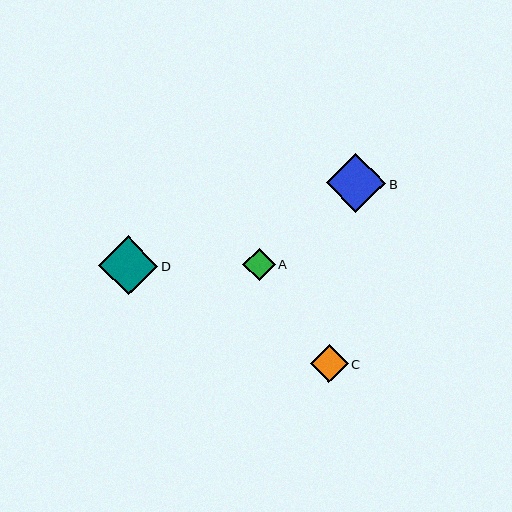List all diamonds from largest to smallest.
From largest to smallest: B, D, C, A.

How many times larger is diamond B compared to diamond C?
Diamond B is approximately 1.6 times the size of diamond C.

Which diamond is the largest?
Diamond B is the largest with a size of approximately 59 pixels.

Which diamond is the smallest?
Diamond A is the smallest with a size of approximately 32 pixels.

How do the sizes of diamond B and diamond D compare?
Diamond B and diamond D are approximately the same size.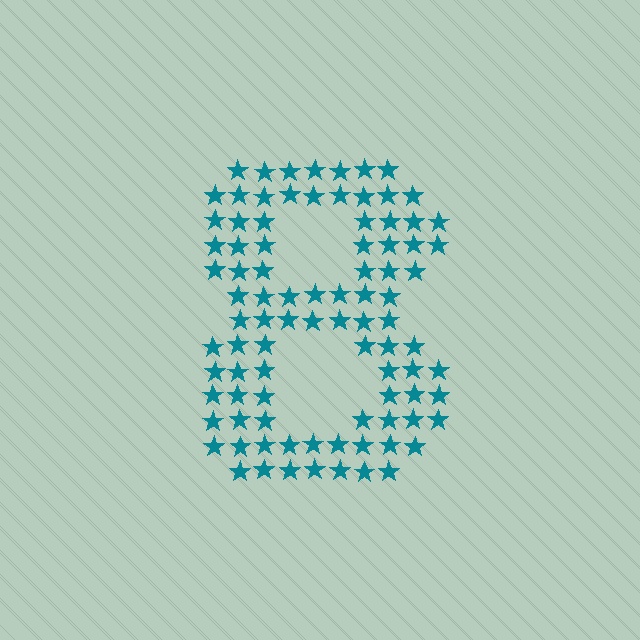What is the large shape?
The large shape is the digit 8.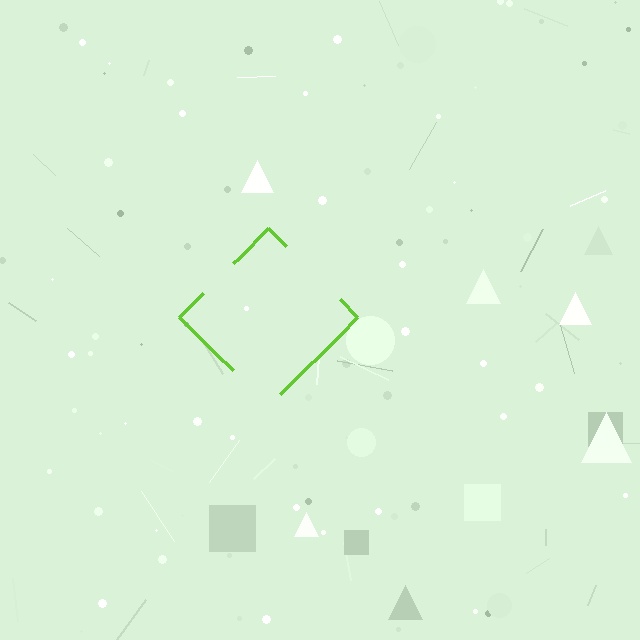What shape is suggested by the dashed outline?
The dashed outline suggests a diamond.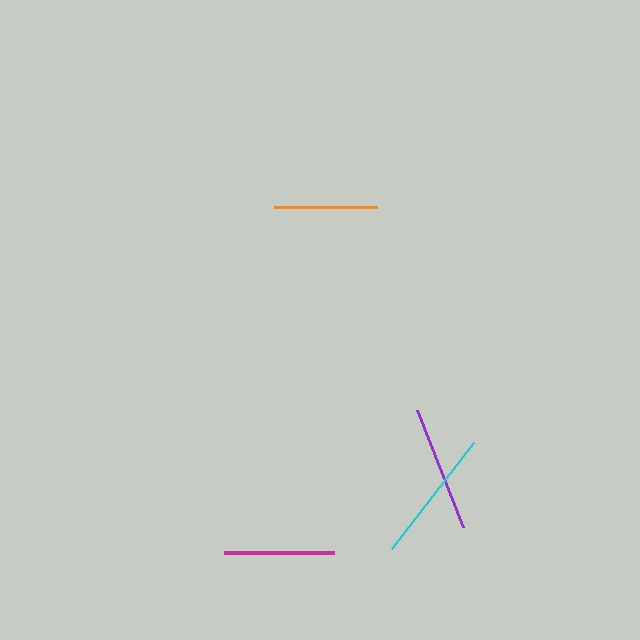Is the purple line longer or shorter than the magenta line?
The purple line is longer than the magenta line.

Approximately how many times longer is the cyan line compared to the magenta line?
The cyan line is approximately 1.2 times the length of the magenta line.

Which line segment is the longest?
The cyan line is the longest at approximately 134 pixels.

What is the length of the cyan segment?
The cyan segment is approximately 134 pixels long.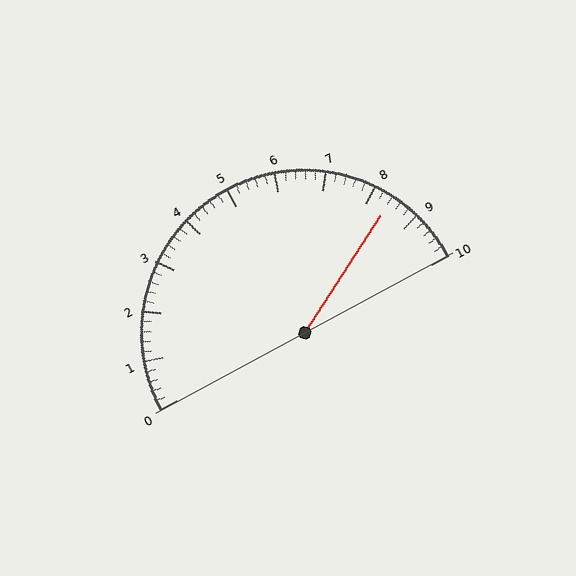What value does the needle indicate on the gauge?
The needle indicates approximately 8.4.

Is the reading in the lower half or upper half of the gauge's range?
The reading is in the upper half of the range (0 to 10).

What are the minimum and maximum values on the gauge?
The gauge ranges from 0 to 10.